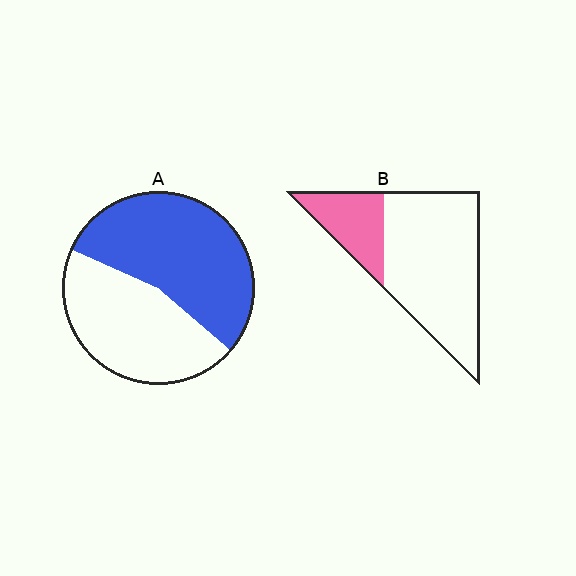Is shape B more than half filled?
No.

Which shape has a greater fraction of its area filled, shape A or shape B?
Shape A.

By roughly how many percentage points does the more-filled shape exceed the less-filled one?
By roughly 30 percentage points (A over B).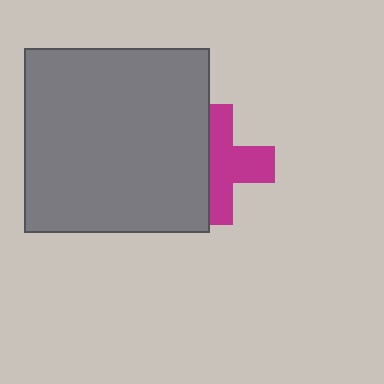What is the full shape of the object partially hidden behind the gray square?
The partially hidden object is a magenta cross.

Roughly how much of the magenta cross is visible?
About half of it is visible (roughly 58%).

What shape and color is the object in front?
The object in front is a gray square.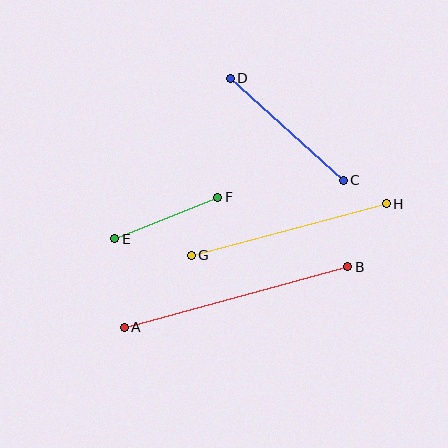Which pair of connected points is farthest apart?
Points A and B are farthest apart.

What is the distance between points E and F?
The distance is approximately 111 pixels.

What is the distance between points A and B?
The distance is approximately 232 pixels.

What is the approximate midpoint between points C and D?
The midpoint is at approximately (287, 129) pixels.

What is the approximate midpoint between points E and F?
The midpoint is at approximately (166, 218) pixels.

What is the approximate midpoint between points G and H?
The midpoint is at approximately (289, 230) pixels.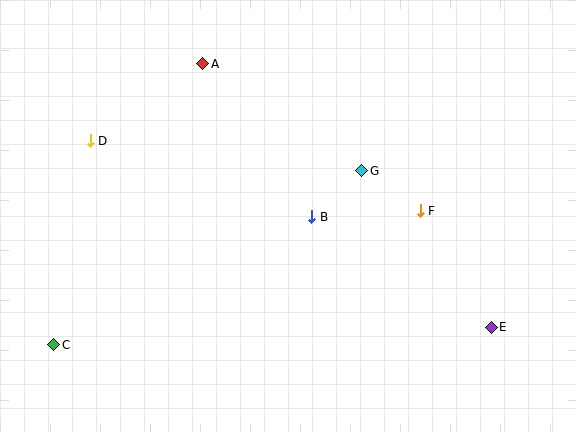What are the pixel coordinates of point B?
Point B is at (312, 217).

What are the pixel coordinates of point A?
Point A is at (203, 64).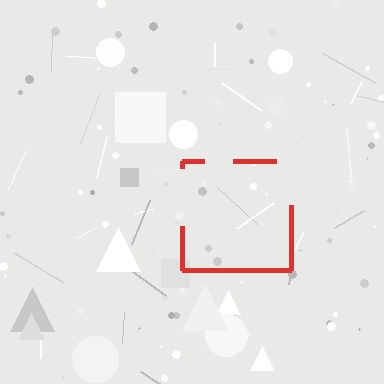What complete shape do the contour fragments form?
The contour fragments form a square.